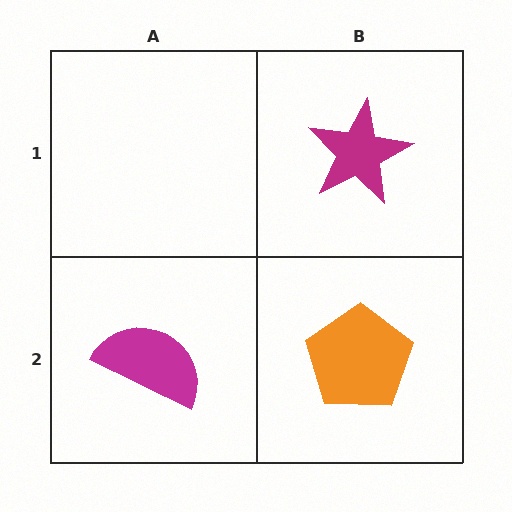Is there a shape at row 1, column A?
No, that cell is empty.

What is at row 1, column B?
A magenta star.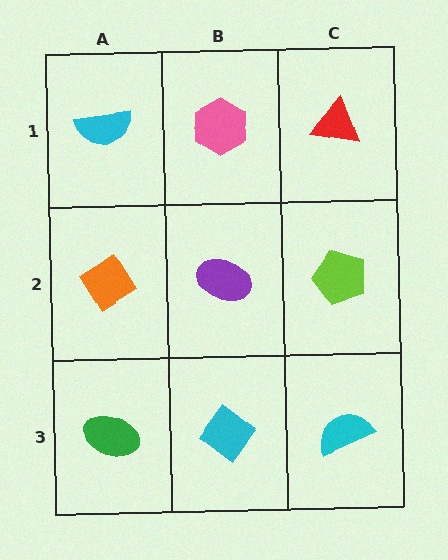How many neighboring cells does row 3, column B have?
3.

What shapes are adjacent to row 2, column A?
A cyan semicircle (row 1, column A), a green ellipse (row 3, column A), a purple ellipse (row 2, column B).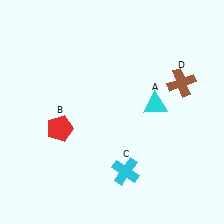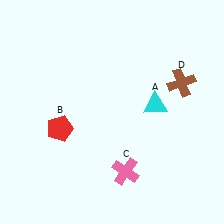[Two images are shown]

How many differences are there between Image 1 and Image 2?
There is 1 difference between the two images.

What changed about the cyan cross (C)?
In Image 1, C is cyan. In Image 2, it changed to pink.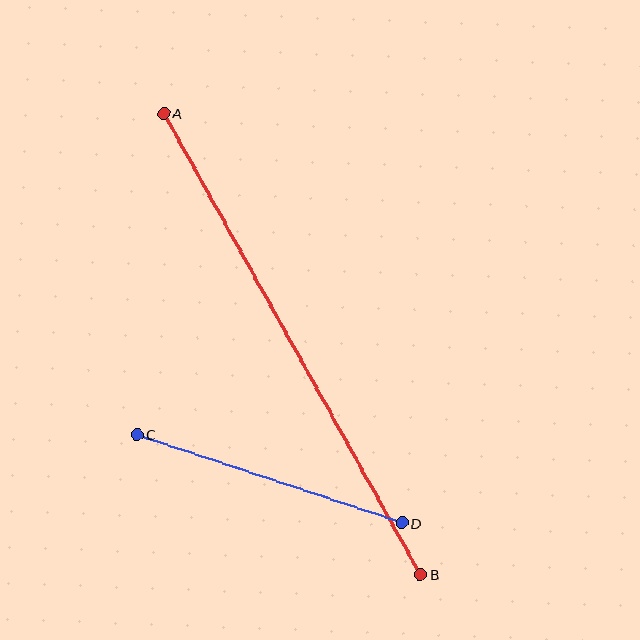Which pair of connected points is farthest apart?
Points A and B are farthest apart.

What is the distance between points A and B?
The distance is approximately 528 pixels.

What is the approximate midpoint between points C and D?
The midpoint is at approximately (269, 479) pixels.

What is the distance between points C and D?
The distance is approximately 279 pixels.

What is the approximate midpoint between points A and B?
The midpoint is at approximately (292, 344) pixels.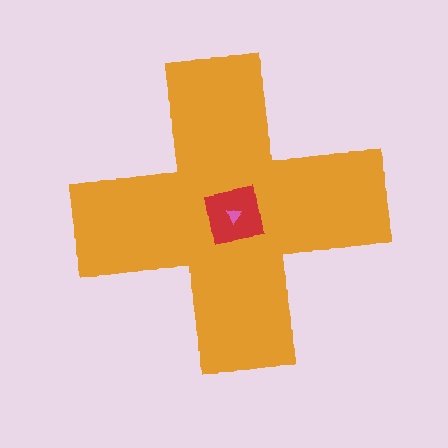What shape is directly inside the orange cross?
The red square.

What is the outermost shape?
The orange cross.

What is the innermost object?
The pink triangle.